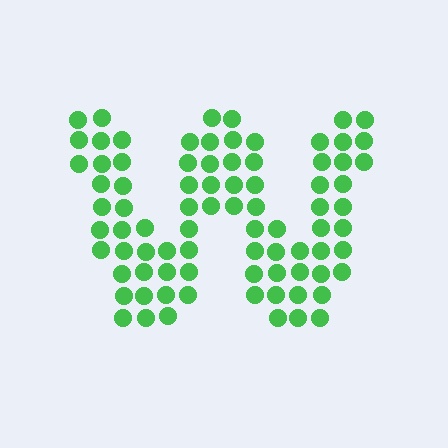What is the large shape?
The large shape is the letter W.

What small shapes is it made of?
It is made of small circles.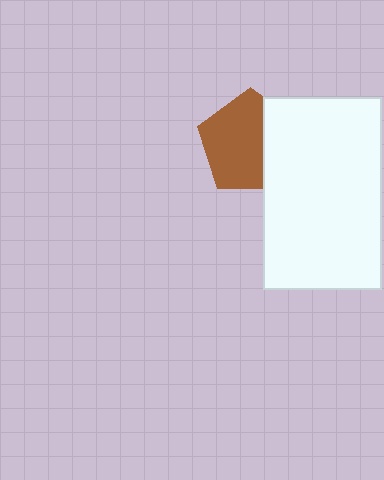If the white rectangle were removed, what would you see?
You would see the complete brown pentagon.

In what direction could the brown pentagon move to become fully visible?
The brown pentagon could move left. That would shift it out from behind the white rectangle entirely.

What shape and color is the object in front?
The object in front is a white rectangle.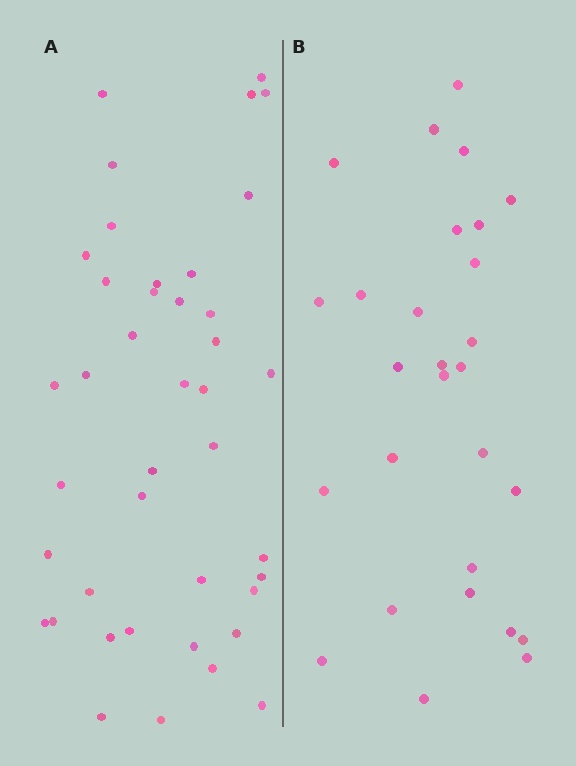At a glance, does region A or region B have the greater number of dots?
Region A (the left region) has more dots.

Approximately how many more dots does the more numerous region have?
Region A has approximately 15 more dots than region B.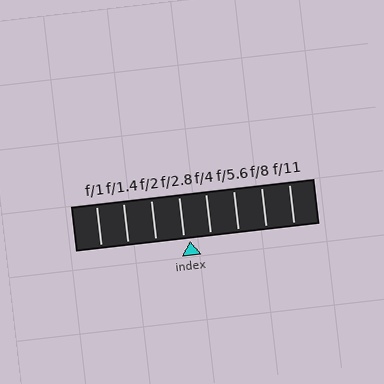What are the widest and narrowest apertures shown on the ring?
The widest aperture shown is f/1 and the narrowest is f/11.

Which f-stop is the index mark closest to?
The index mark is closest to f/2.8.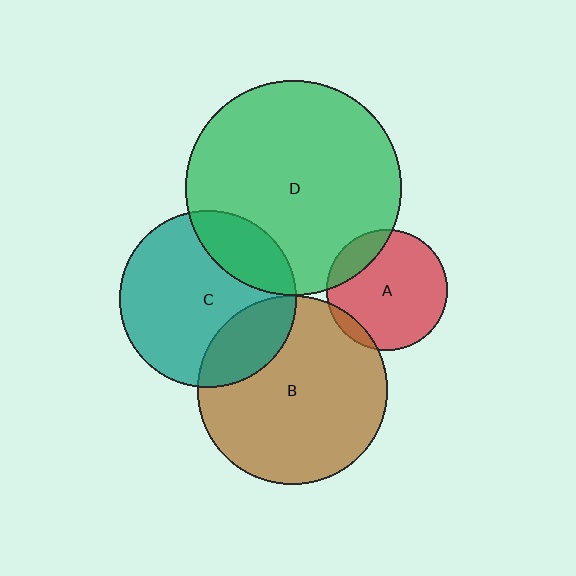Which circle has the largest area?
Circle D (green).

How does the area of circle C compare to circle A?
Approximately 2.1 times.